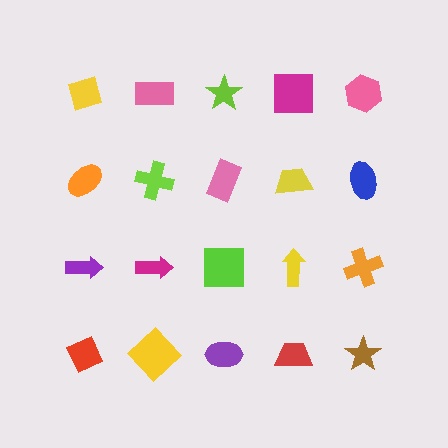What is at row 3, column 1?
A purple arrow.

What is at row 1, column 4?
A magenta square.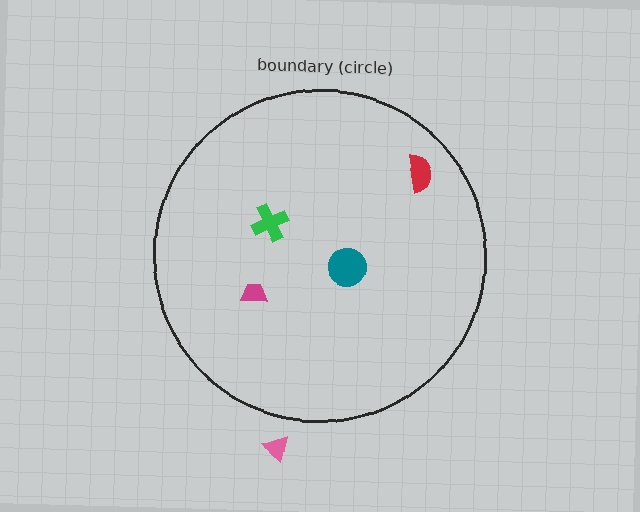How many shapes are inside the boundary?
4 inside, 1 outside.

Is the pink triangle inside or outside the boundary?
Outside.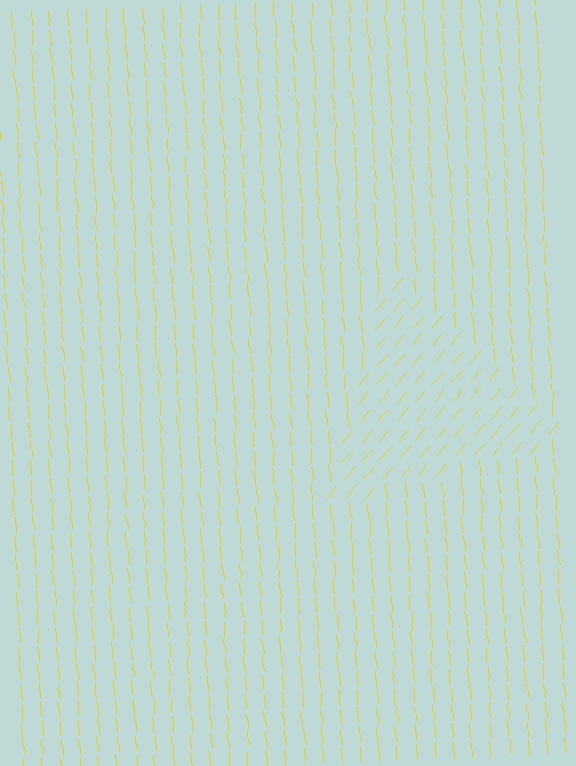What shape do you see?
I see a triangle.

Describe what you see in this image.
The image is filled with small yellow line segments. A triangle region in the image has lines oriented differently from the surrounding lines, creating a visible texture boundary.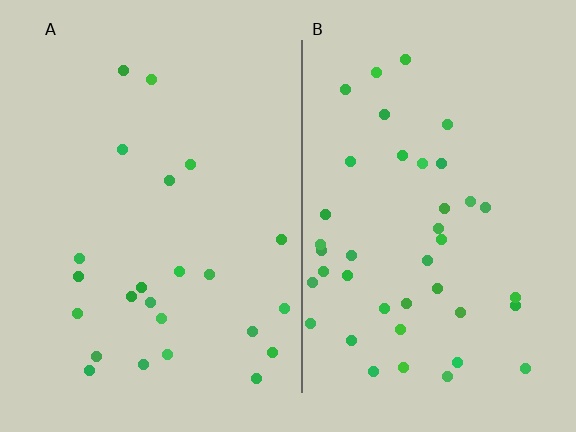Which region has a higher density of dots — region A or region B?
B (the right).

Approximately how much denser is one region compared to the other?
Approximately 1.8× — region B over region A.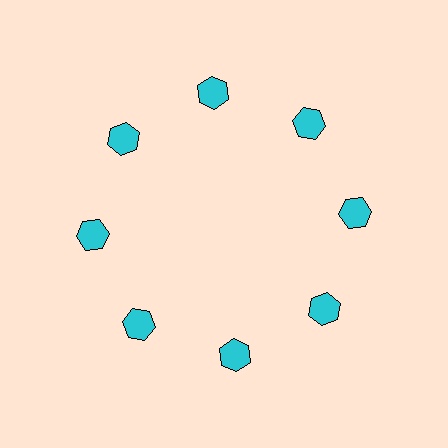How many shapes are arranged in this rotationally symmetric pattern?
There are 8 shapes, arranged in 8 groups of 1.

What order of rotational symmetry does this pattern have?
This pattern has 8-fold rotational symmetry.